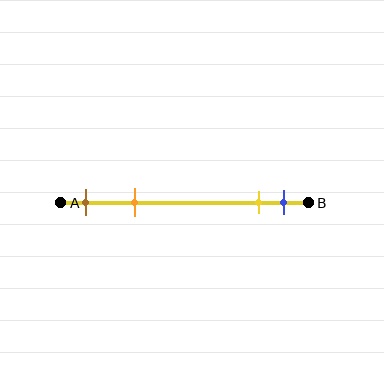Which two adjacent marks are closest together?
The yellow and blue marks are the closest adjacent pair.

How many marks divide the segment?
There are 4 marks dividing the segment.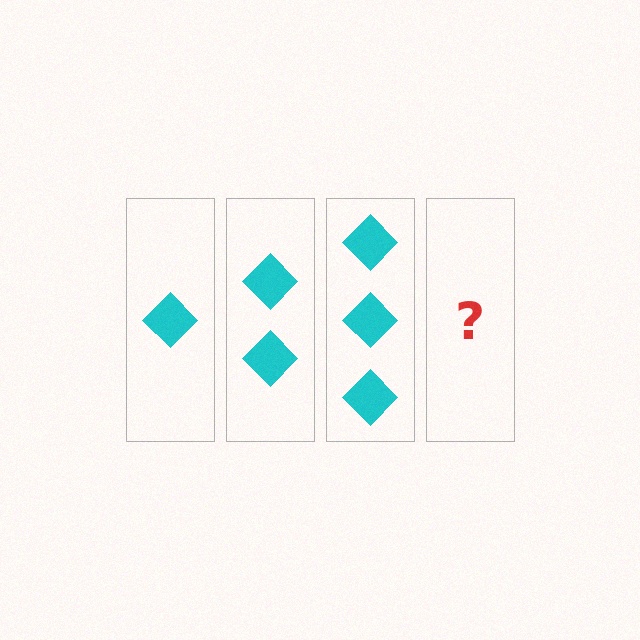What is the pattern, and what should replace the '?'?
The pattern is that each step adds one more diamond. The '?' should be 4 diamonds.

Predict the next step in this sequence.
The next step is 4 diamonds.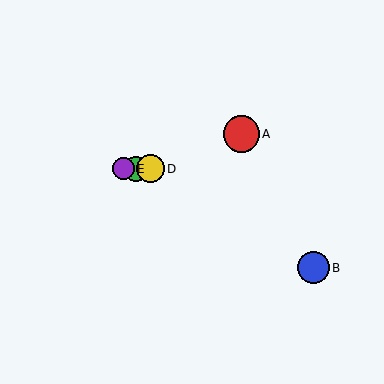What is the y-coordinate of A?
Object A is at y≈134.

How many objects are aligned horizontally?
3 objects (C, D, E) are aligned horizontally.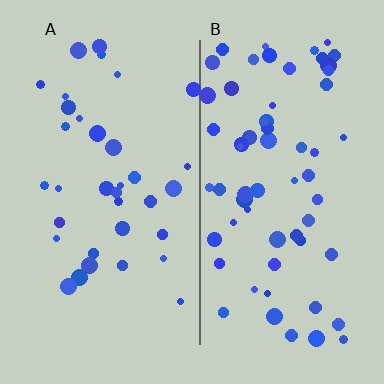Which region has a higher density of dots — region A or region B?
B (the right).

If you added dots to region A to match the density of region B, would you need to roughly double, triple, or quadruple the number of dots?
Approximately double.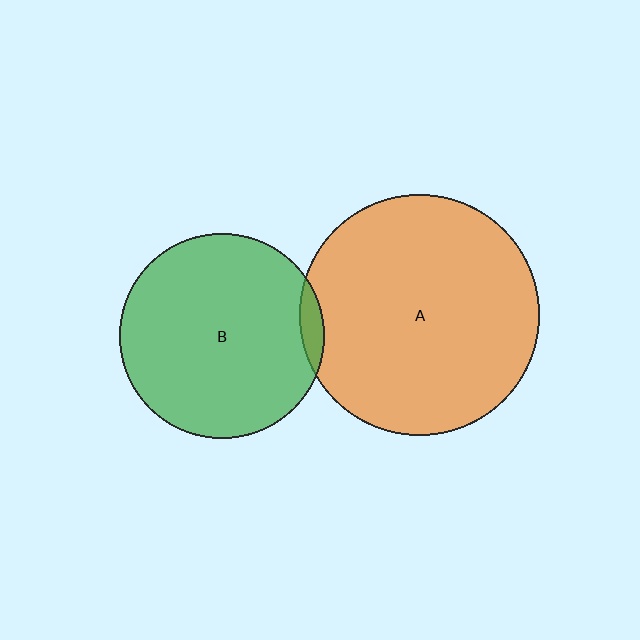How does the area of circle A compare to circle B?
Approximately 1.4 times.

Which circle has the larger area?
Circle A (orange).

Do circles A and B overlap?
Yes.